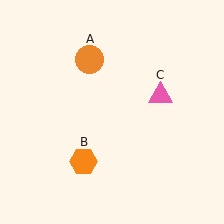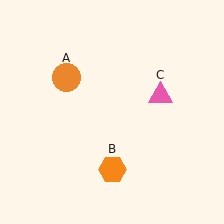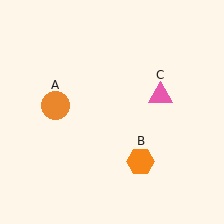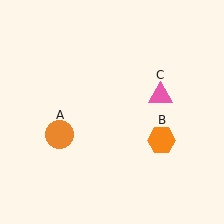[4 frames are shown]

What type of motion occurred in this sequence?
The orange circle (object A), orange hexagon (object B) rotated counterclockwise around the center of the scene.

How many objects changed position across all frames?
2 objects changed position: orange circle (object A), orange hexagon (object B).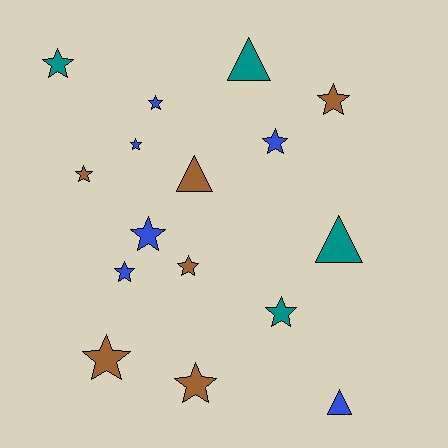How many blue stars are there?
There are 5 blue stars.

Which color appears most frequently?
Brown, with 6 objects.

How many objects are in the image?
There are 16 objects.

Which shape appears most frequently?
Star, with 12 objects.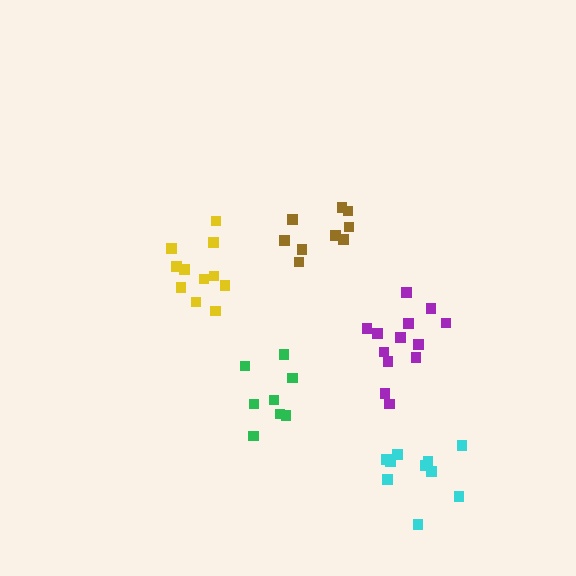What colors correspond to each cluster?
The clusters are colored: yellow, purple, brown, green, cyan.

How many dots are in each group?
Group 1: 11 dots, Group 2: 13 dots, Group 3: 9 dots, Group 4: 8 dots, Group 5: 11 dots (52 total).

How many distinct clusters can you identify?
There are 5 distinct clusters.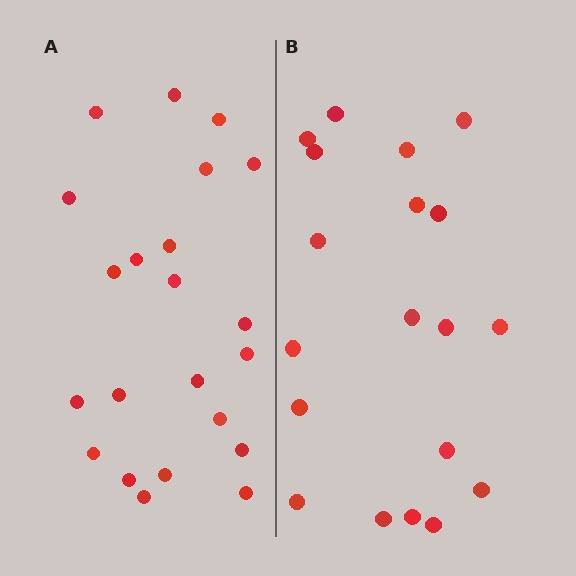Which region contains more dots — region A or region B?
Region A (the left region) has more dots.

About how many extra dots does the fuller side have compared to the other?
Region A has just a few more — roughly 2 or 3 more dots than region B.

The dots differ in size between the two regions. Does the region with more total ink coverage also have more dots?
No. Region B has more total ink coverage because its dots are larger, but region A actually contains more individual dots. Total area can be misleading — the number of items is what matters here.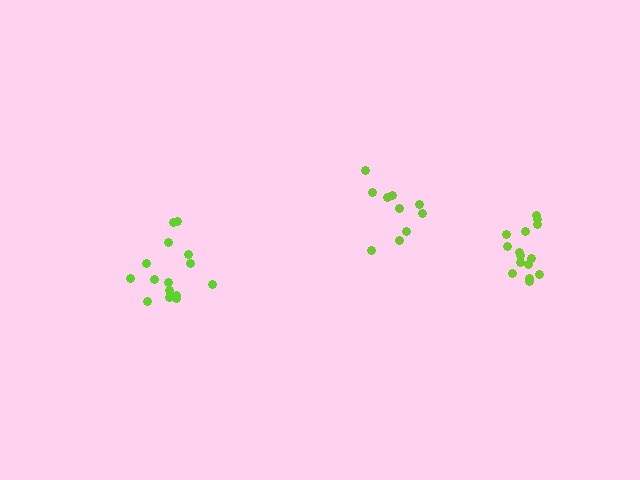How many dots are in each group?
Group 1: 15 dots, Group 2: 15 dots, Group 3: 10 dots (40 total).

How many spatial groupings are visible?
There are 3 spatial groupings.